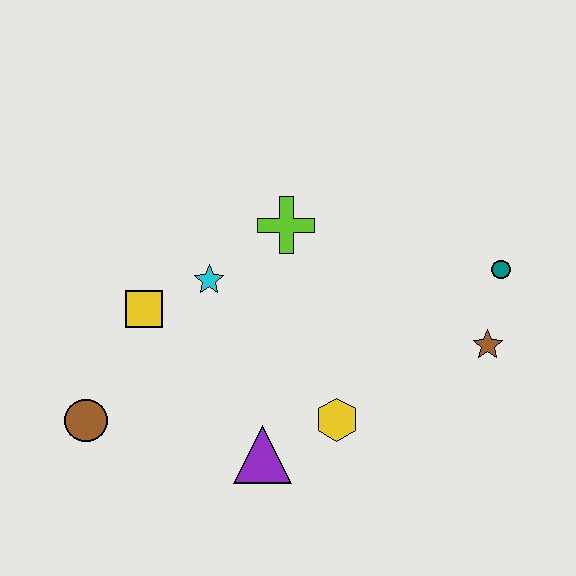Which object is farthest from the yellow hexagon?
The brown circle is farthest from the yellow hexagon.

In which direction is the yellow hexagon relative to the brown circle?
The yellow hexagon is to the right of the brown circle.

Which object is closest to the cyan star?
The yellow square is closest to the cyan star.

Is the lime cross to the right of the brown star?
No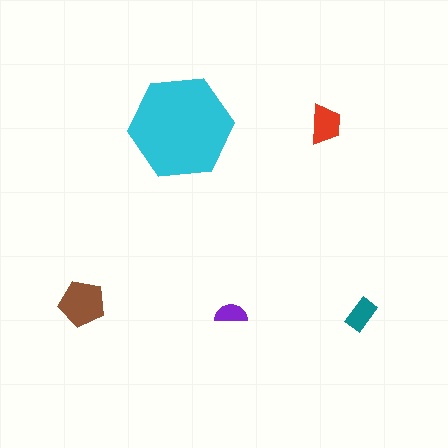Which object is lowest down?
The teal rectangle is bottommost.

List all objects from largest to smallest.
The cyan hexagon, the brown pentagon, the red trapezoid, the teal rectangle, the purple semicircle.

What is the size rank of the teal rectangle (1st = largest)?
4th.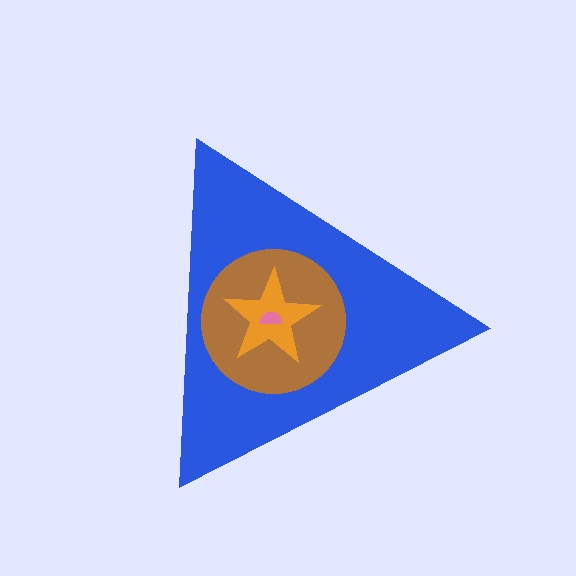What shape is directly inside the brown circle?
The orange star.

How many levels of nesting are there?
4.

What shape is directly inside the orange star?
The pink semicircle.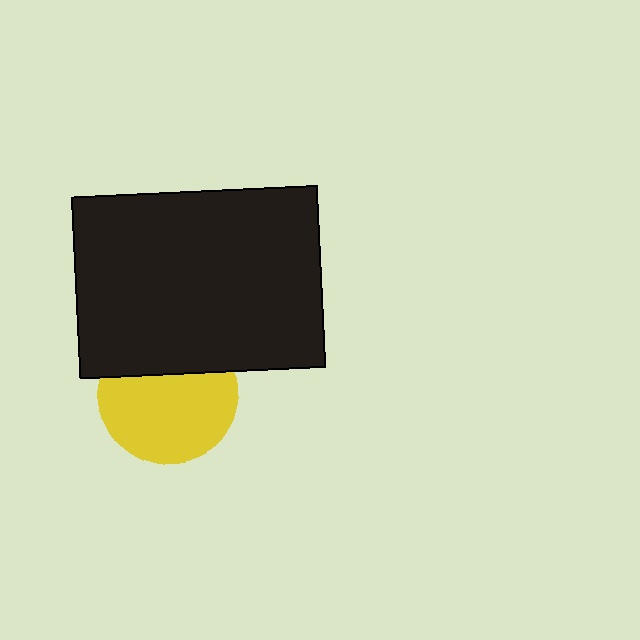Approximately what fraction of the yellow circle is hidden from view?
Roughly 32% of the yellow circle is hidden behind the black rectangle.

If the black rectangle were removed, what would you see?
You would see the complete yellow circle.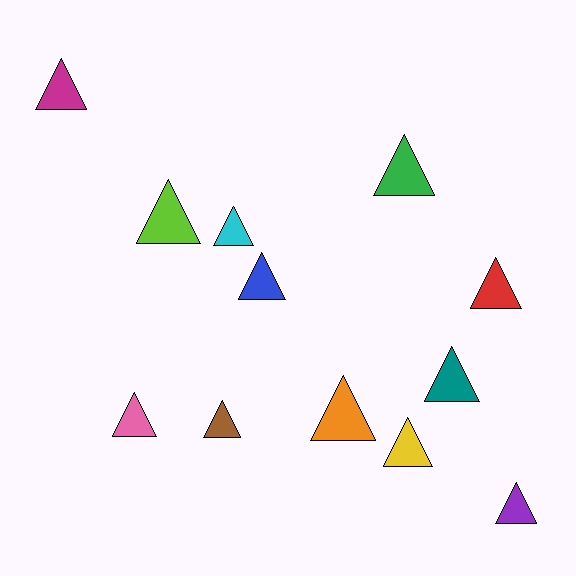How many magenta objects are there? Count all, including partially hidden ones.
There is 1 magenta object.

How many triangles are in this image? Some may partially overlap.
There are 12 triangles.